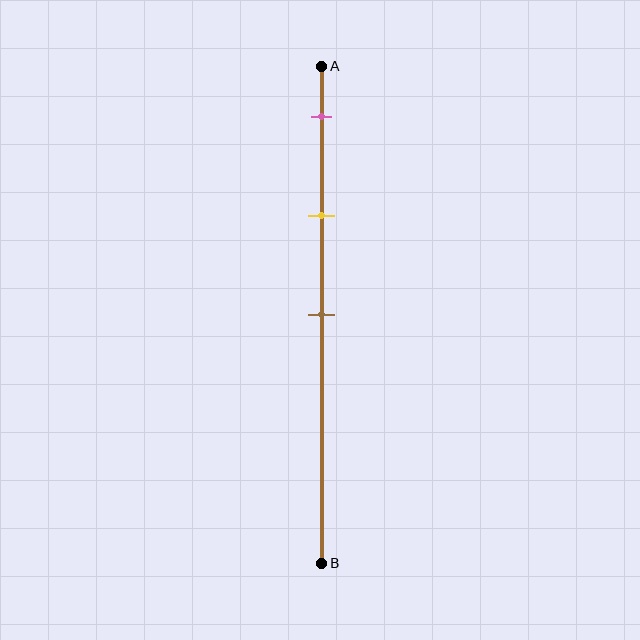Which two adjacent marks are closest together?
The pink and yellow marks are the closest adjacent pair.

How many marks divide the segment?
There are 3 marks dividing the segment.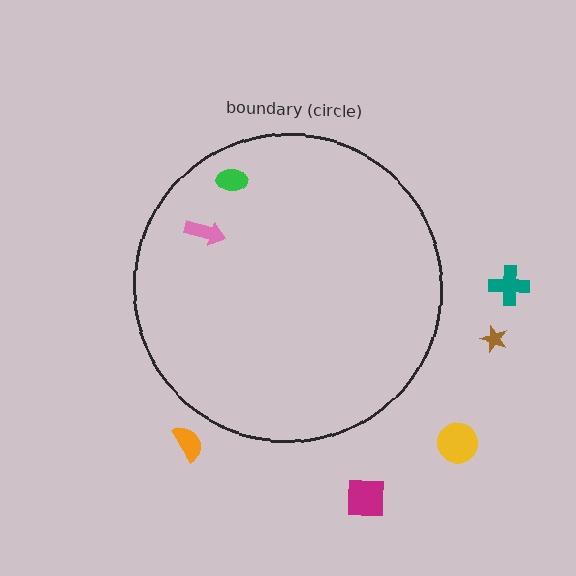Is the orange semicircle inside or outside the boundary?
Outside.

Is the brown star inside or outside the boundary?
Outside.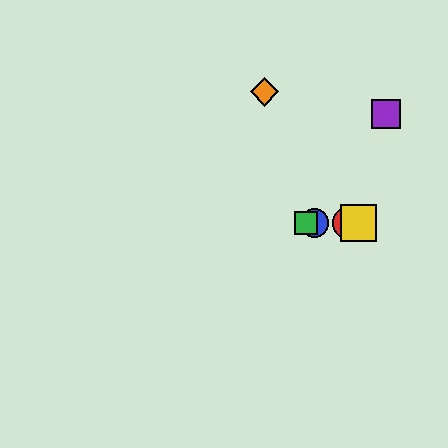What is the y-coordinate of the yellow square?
The yellow square is at y≈223.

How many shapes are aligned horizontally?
4 shapes (the red circle, the blue circle, the green square, the yellow square) are aligned horizontally.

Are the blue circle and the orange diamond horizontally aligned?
No, the blue circle is at y≈223 and the orange diamond is at y≈92.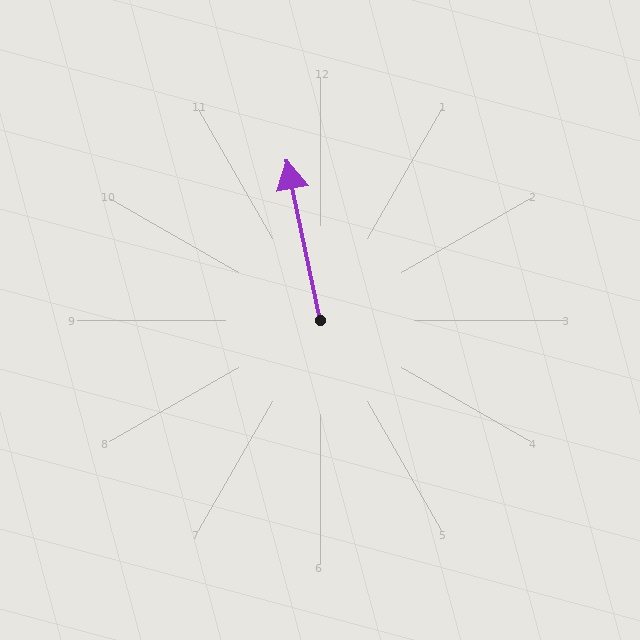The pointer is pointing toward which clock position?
Roughly 12 o'clock.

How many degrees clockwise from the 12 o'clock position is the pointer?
Approximately 348 degrees.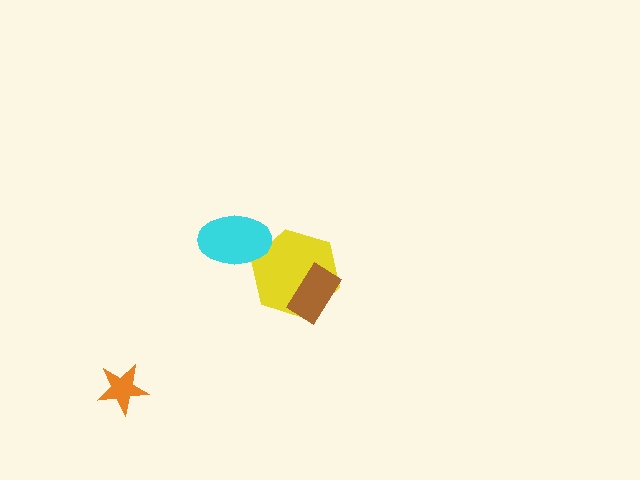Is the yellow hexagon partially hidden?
Yes, it is partially covered by another shape.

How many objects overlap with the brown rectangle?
1 object overlaps with the brown rectangle.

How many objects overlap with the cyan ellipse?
1 object overlaps with the cyan ellipse.